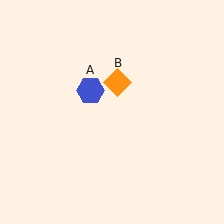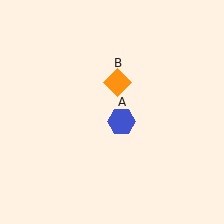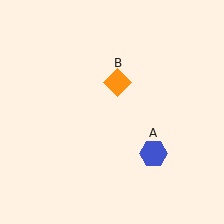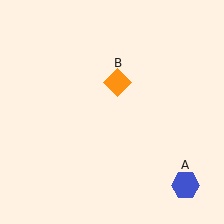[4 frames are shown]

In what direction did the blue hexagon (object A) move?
The blue hexagon (object A) moved down and to the right.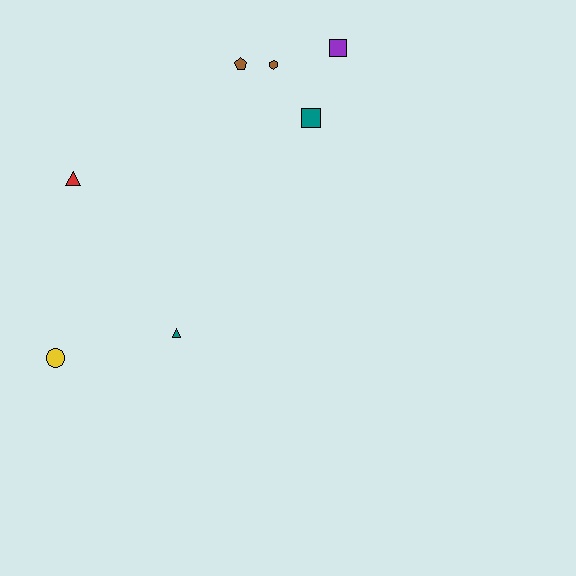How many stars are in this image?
There are no stars.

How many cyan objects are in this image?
There are no cyan objects.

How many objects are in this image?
There are 7 objects.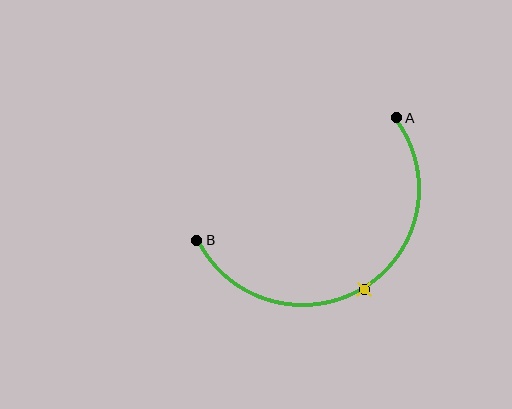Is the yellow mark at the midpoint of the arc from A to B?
Yes. The yellow mark lies on the arc at equal arc-length from both A and B — it is the arc midpoint.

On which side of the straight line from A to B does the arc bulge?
The arc bulges below the straight line connecting A and B.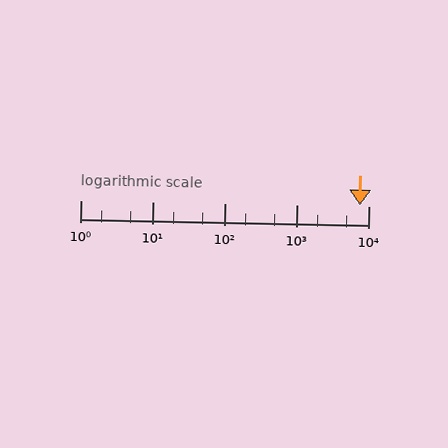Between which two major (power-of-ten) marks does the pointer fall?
The pointer is between 1000 and 10000.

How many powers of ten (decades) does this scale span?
The scale spans 4 decades, from 1 to 10000.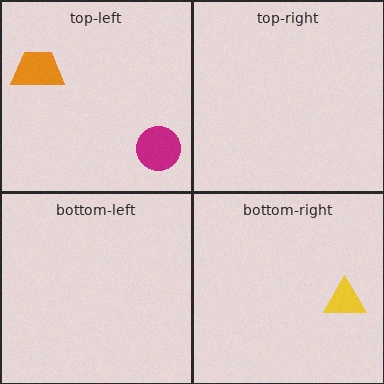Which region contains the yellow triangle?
The bottom-right region.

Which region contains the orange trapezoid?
The top-left region.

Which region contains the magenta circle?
The top-left region.